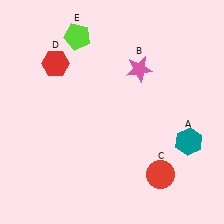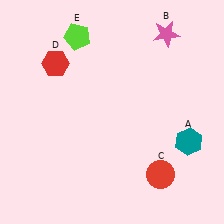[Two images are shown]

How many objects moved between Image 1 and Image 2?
1 object moved between the two images.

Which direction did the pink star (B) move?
The pink star (B) moved up.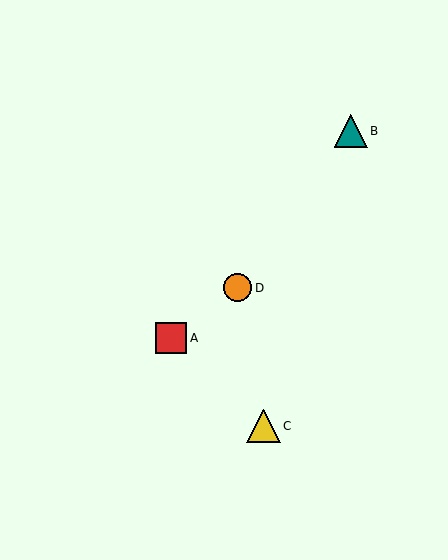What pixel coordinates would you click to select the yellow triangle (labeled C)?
Click at (264, 426) to select the yellow triangle C.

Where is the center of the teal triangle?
The center of the teal triangle is at (351, 131).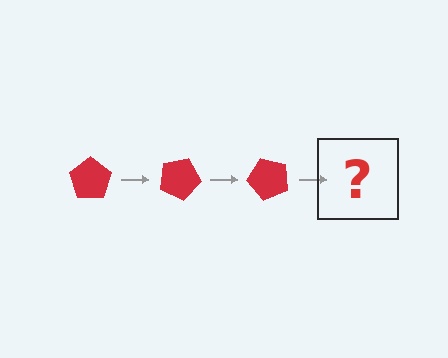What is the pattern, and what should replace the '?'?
The pattern is that the pentagon rotates 25 degrees each step. The '?' should be a red pentagon rotated 75 degrees.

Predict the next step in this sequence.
The next step is a red pentagon rotated 75 degrees.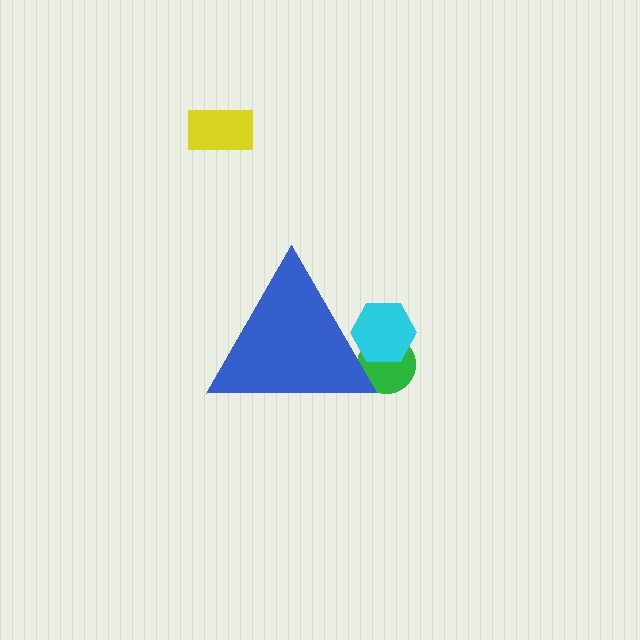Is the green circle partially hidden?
Yes, the green circle is partially hidden behind the blue triangle.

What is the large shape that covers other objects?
A blue triangle.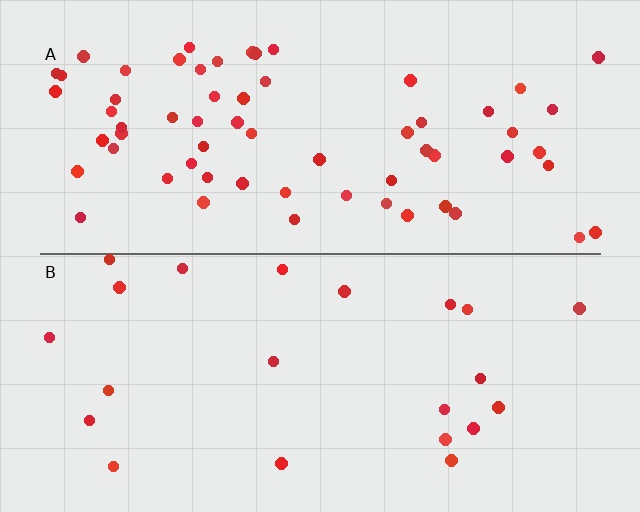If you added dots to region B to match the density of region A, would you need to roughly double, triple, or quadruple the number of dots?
Approximately triple.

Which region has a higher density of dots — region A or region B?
A (the top).